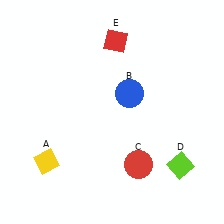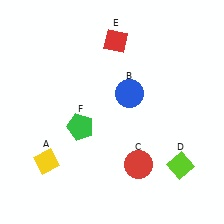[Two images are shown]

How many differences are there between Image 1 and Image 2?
There is 1 difference between the two images.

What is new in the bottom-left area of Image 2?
A green pentagon (F) was added in the bottom-left area of Image 2.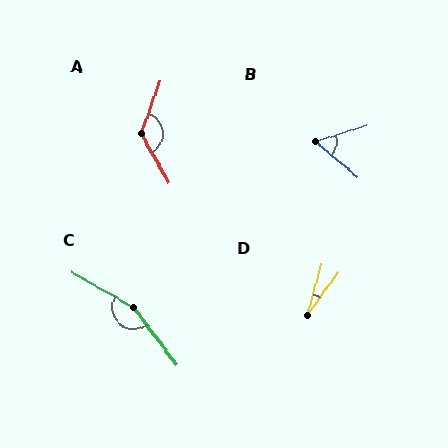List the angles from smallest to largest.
D (20°), B (57°), A (131°), C (157°).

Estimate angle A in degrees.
Approximately 131 degrees.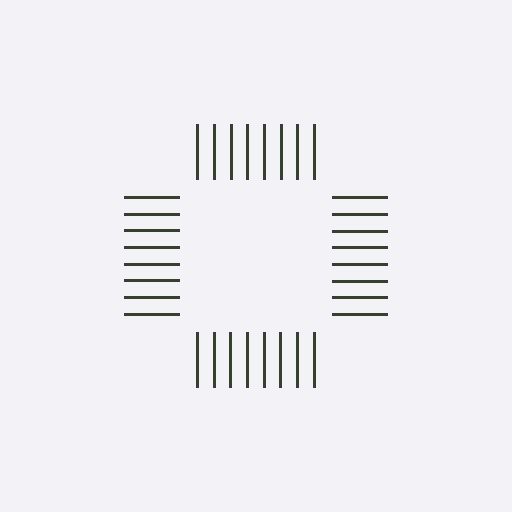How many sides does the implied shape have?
4 sides — the line-ends trace a square.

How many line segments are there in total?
32 — 8 along each of the 4 edges.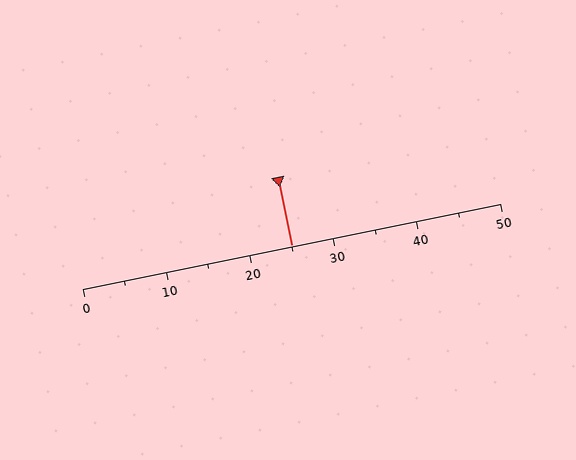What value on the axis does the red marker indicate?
The marker indicates approximately 25.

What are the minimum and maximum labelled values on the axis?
The axis runs from 0 to 50.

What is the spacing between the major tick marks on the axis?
The major ticks are spaced 10 apart.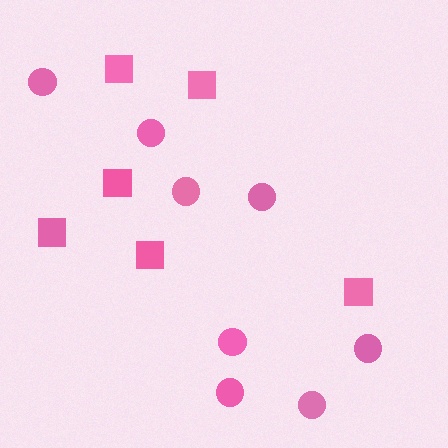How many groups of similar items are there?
There are 2 groups: one group of squares (6) and one group of circles (8).